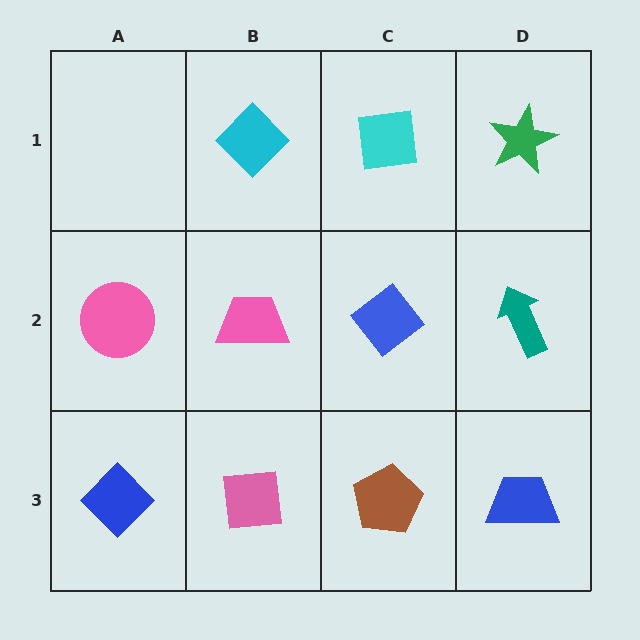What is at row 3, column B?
A pink square.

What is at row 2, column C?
A blue diamond.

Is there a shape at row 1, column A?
No, that cell is empty.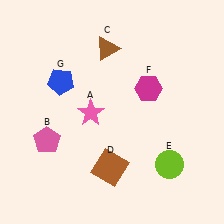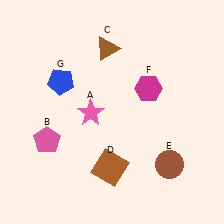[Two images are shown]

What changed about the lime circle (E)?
In Image 1, E is lime. In Image 2, it changed to brown.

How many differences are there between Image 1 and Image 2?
There is 1 difference between the two images.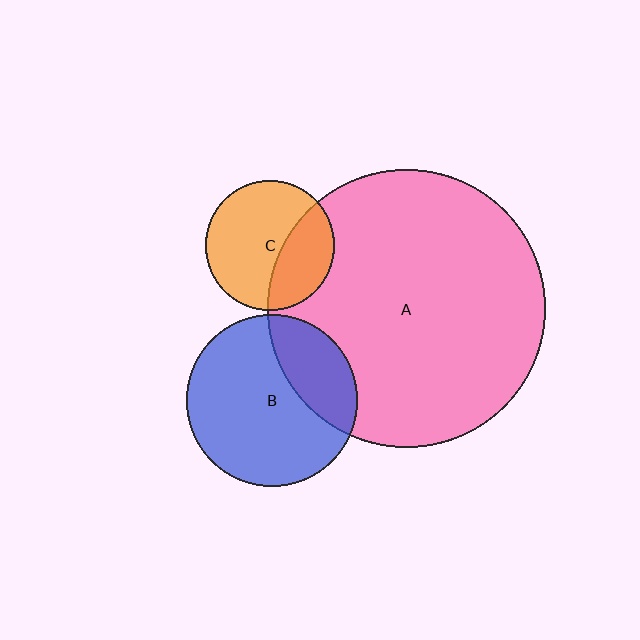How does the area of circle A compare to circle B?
Approximately 2.6 times.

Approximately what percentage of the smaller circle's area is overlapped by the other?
Approximately 35%.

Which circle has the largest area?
Circle A (pink).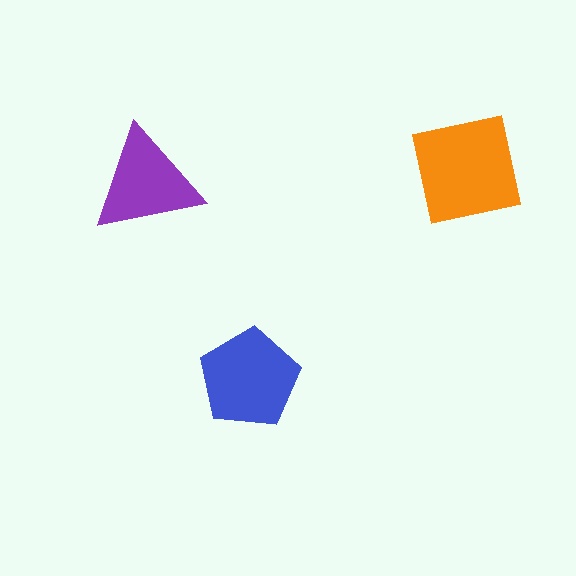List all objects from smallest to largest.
The purple triangle, the blue pentagon, the orange square.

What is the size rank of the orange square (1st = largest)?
1st.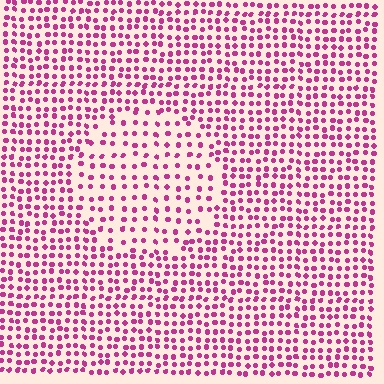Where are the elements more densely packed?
The elements are more densely packed outside the circle boundary.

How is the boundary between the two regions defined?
The boundary is defined by a change in element density (approximately 1.7x ratio). All elements are the same color, size, and shape.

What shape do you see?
I see a circle.